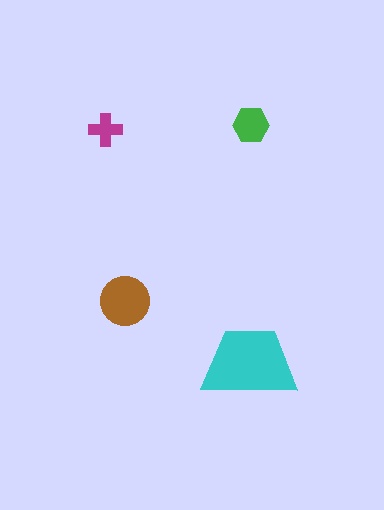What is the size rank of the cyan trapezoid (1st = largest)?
1st.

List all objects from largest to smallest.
The cyan trapezoid, the brown circle, the green hexagon, the magenta cross.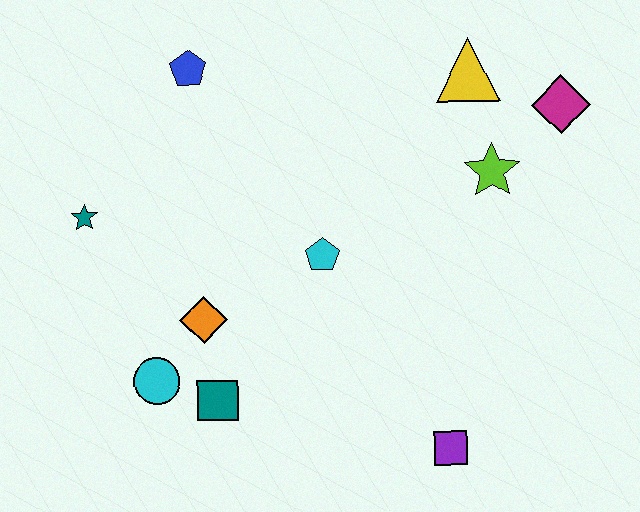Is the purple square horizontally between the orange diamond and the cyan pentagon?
No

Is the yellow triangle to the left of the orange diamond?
No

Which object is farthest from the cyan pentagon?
The magenta diamond is farthest from the cyan pentagon.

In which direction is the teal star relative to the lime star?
The teal star is to the left of the lime star.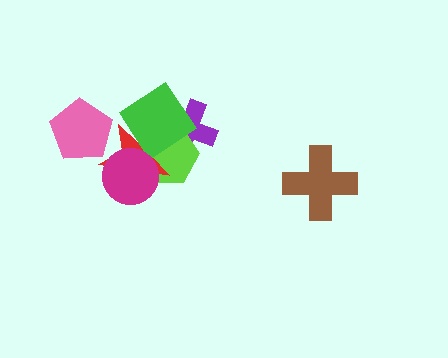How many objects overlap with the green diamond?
3 objects overlap with the green diamond.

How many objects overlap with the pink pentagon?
1 object overlaps with the pink pentagon.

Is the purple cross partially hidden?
Yes, it is partially covered by another shape.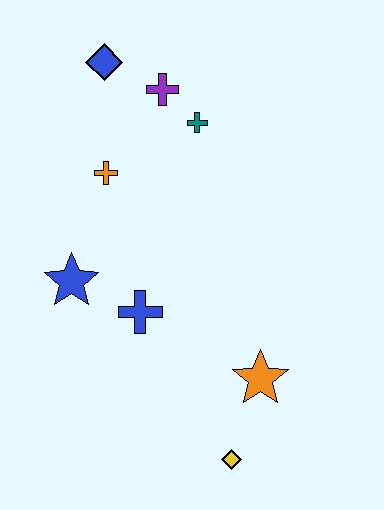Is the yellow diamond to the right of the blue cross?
Yes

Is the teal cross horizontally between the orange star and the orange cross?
Yes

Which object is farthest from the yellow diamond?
The blue diamond is farthest from the yellow diamond.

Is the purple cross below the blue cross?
No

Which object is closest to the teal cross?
The purple cross is closest to the teal cross.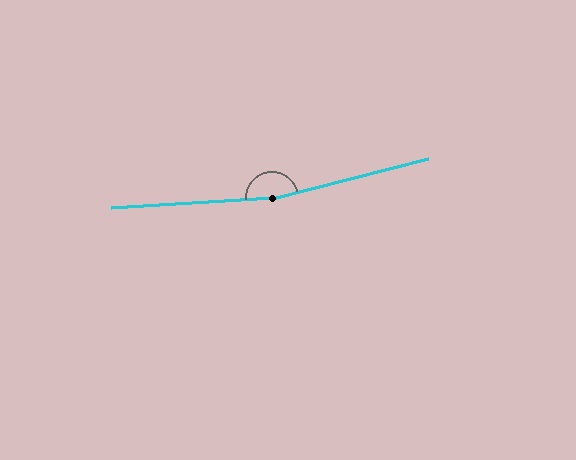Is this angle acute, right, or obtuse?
It is obtuse.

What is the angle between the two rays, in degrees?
Approximately 170 degrees.